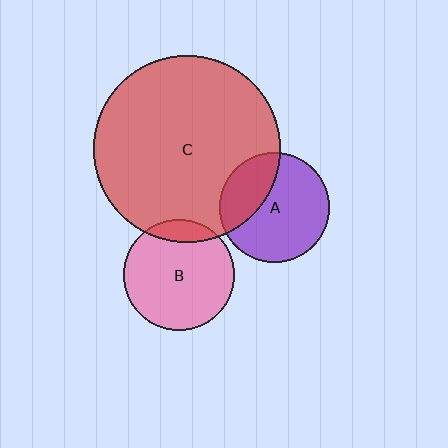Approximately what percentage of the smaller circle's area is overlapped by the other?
Approximately 30%.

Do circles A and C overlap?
Yes.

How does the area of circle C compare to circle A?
Approximately 2.9 times.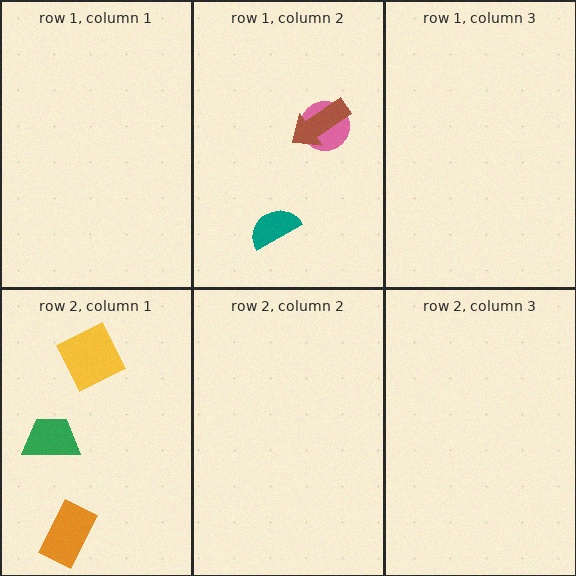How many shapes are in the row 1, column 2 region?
3.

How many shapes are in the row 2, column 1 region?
3.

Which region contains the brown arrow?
The row 1, column 2 region.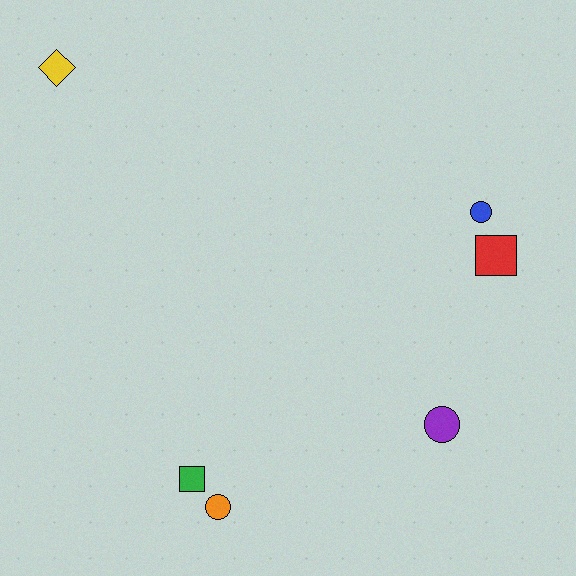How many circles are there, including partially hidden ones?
There are 3 circles.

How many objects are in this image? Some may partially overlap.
There are 6 objects.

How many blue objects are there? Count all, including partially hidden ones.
There is 1 blue object.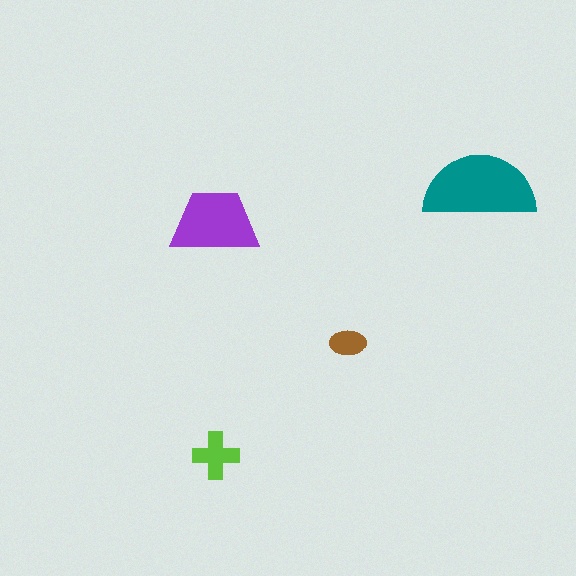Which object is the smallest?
The brown ellipse.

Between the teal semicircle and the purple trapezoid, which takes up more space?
The teal semicircle.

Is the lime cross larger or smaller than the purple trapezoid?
Smaller.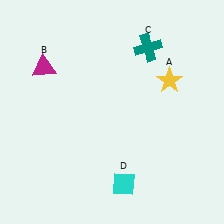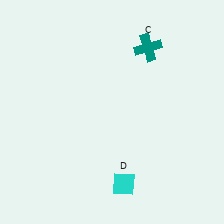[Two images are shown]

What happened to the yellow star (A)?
The yellow star (A) was removed in Image 2. It was in the top-right area of Image 1.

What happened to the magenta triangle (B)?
The magenta triangle (B) was removed in Image 2. It was in the top-left area of Image 1.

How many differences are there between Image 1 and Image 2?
There are 2 differences between the two images.